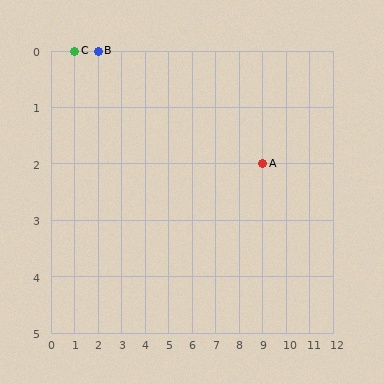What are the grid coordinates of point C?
Point C is at grid coordinates (1, 0).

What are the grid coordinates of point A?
Point A is at grid coordinates (9, 2).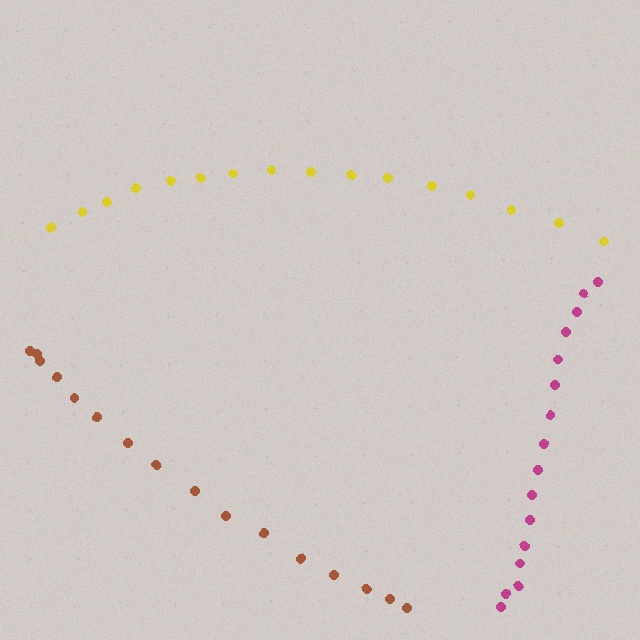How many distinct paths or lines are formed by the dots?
There are 3 distinct paths.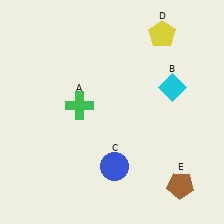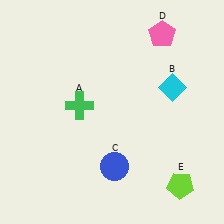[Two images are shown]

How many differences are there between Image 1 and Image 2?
There are 2 differences between the two images.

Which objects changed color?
D changed from yellow to pink. E changed from brown to lime.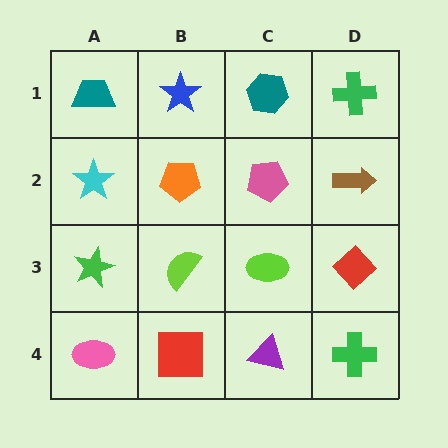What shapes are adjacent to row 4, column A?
A green star (row 3, column A), a red square (row 4, column B).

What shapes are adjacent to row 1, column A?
A cyan star (row 2, column A), a blue star (row 1, column B).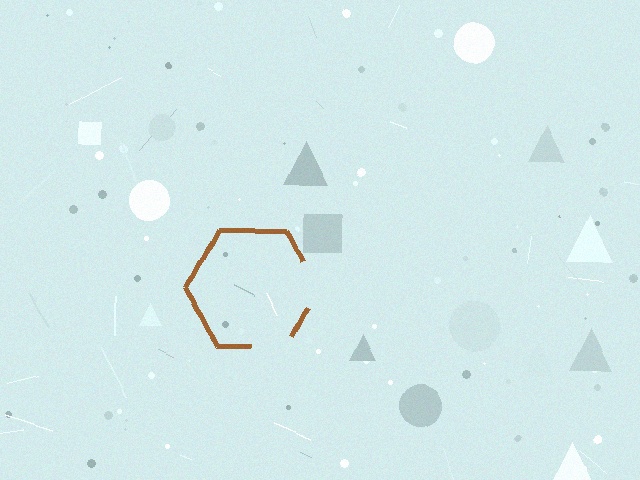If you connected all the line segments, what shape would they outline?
They would outline a hexagon.